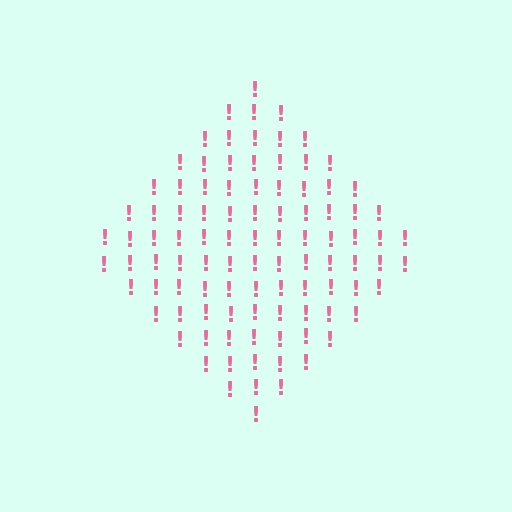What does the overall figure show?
The overall figure shows a diamond.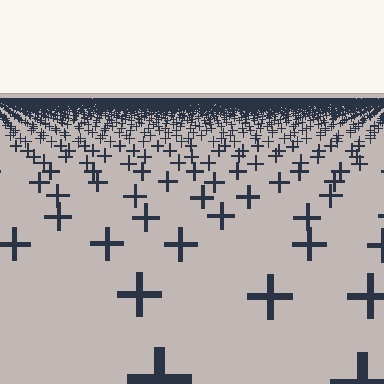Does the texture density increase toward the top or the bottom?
Density increases toward the top.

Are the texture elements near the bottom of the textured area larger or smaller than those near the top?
Larger. Near the bottom, elements are closer to the viewer and appear at a bigger on-screen size.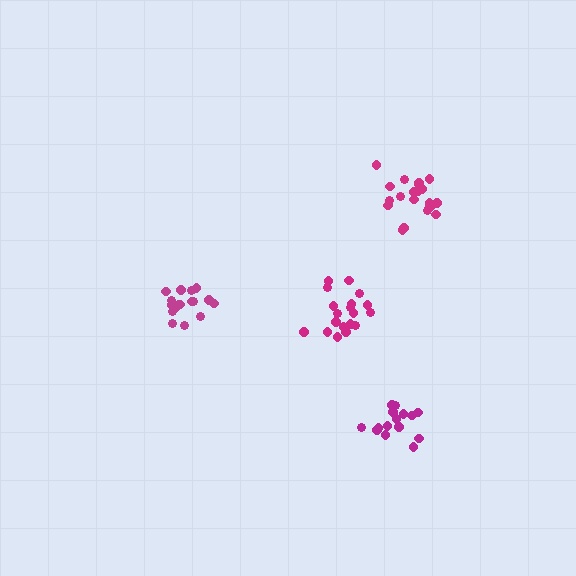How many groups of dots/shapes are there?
There are 4 groups.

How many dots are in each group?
Group 1: 20 dots, Group 2: 17 dots, Group 3: 19 dots, Group 4: 15 dots (71 total).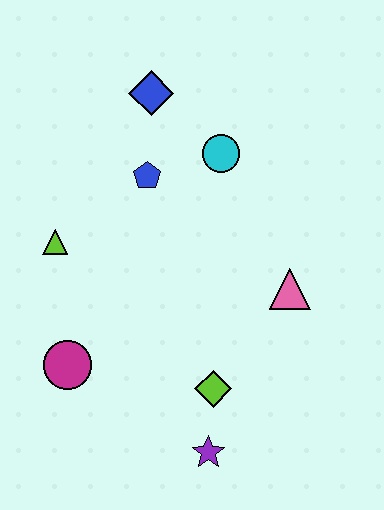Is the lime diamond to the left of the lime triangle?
No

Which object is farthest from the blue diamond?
The purple star is farthest from the blue diamond.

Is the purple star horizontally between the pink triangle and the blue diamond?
Yes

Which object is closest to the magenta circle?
The lime triangle is closest to the magenta circle.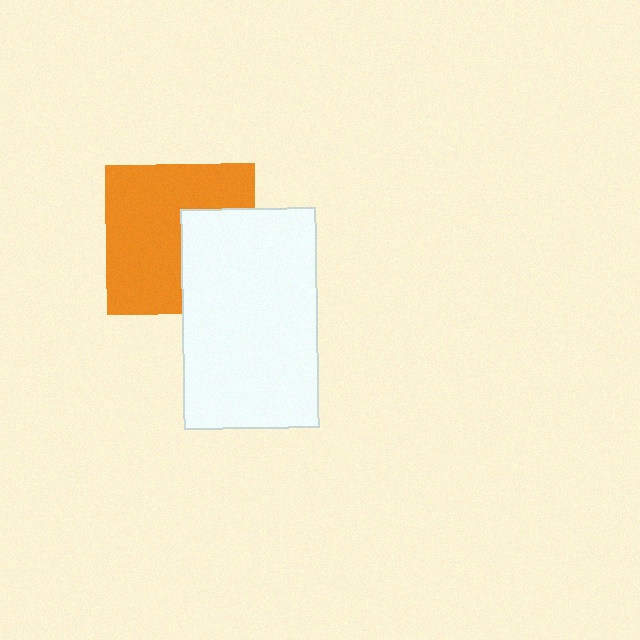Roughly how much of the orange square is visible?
About half of it is visible (roughly 65%).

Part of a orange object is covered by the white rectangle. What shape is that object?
It is a square.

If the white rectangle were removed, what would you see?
You would see the complete orange square.